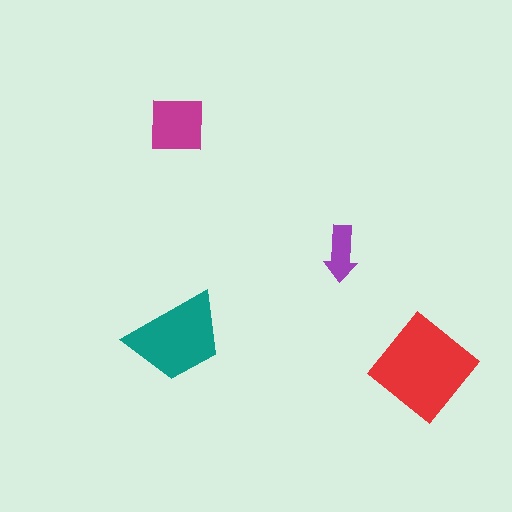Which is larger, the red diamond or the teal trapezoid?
The red diamond.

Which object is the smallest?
The purple arrow.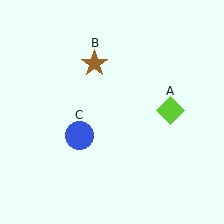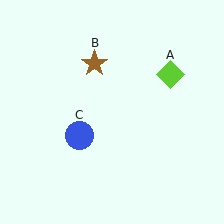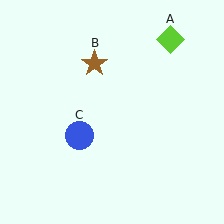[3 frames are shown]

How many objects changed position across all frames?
1 object changed position: lime diamond (object A).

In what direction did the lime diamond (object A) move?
The lime diamond (object A) moved up.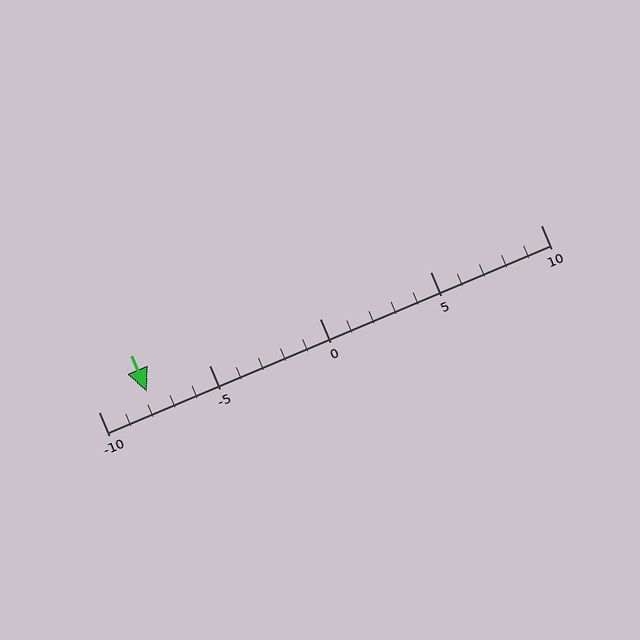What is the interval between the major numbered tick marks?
The major tick marks are spaced 5 units apart.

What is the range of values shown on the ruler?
The ruler shows values from -10 to 10.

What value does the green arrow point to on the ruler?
The green arrow points to approximately -8.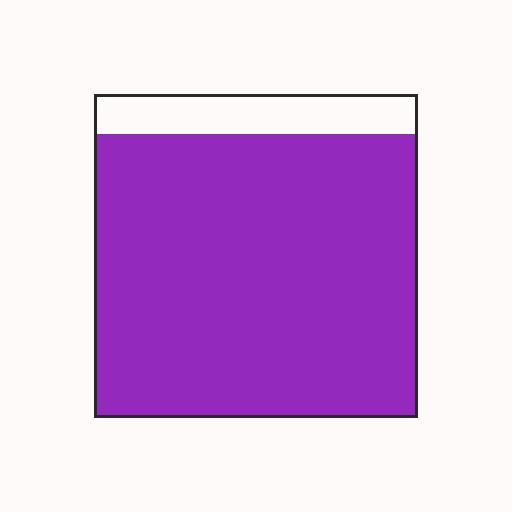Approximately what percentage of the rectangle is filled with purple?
Approximately 90%.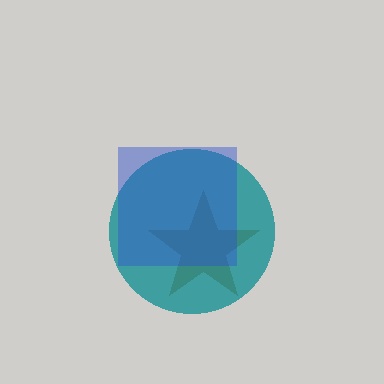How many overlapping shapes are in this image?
There are 3 overlapping shapes in the image.